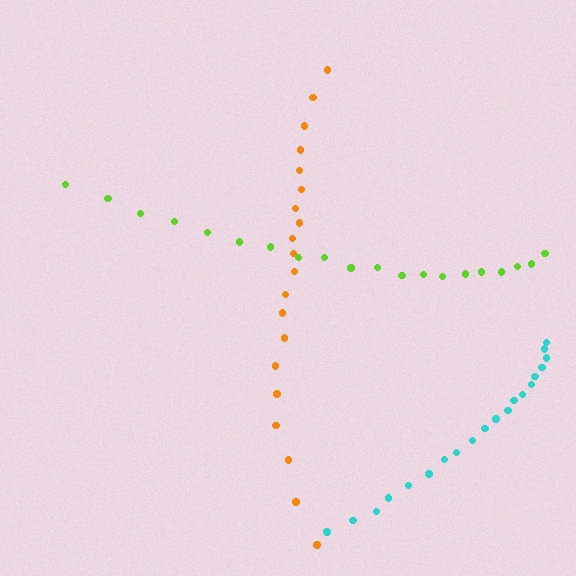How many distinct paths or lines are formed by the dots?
There are 3 distinct paths.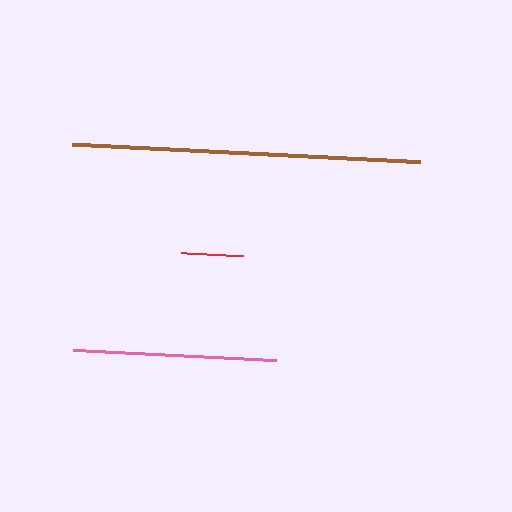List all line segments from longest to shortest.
From longest to shortest: brown, pink, red.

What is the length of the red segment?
The red segment is approximately 62 pixels long.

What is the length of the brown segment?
The brown segment is approximately 348 pixels long.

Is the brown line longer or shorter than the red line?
The brown line is longer than the red line.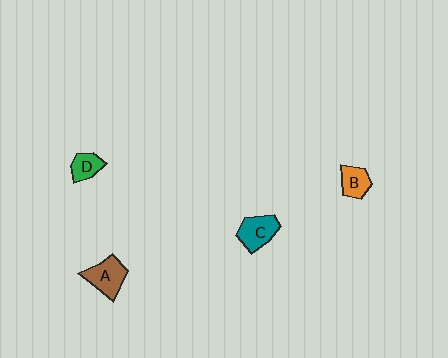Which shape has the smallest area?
Shape D (green).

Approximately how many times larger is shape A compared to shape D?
Approximately 1.6 times.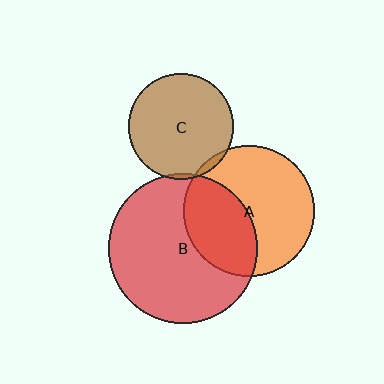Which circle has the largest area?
Circle B (red).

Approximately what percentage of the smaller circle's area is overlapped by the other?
Approximately 5%.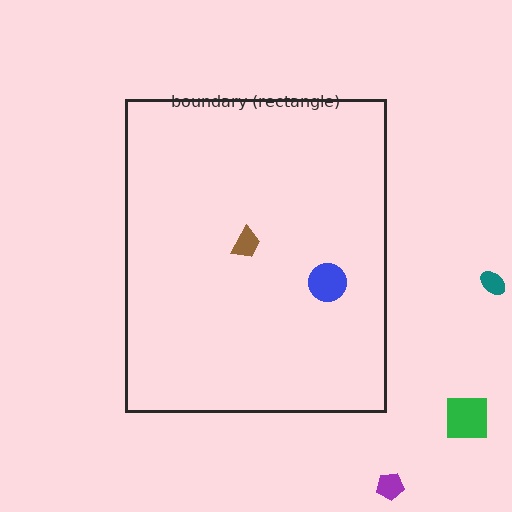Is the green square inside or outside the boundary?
Outside.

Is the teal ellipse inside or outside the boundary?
Outside.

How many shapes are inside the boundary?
2 inside, 3 outside.